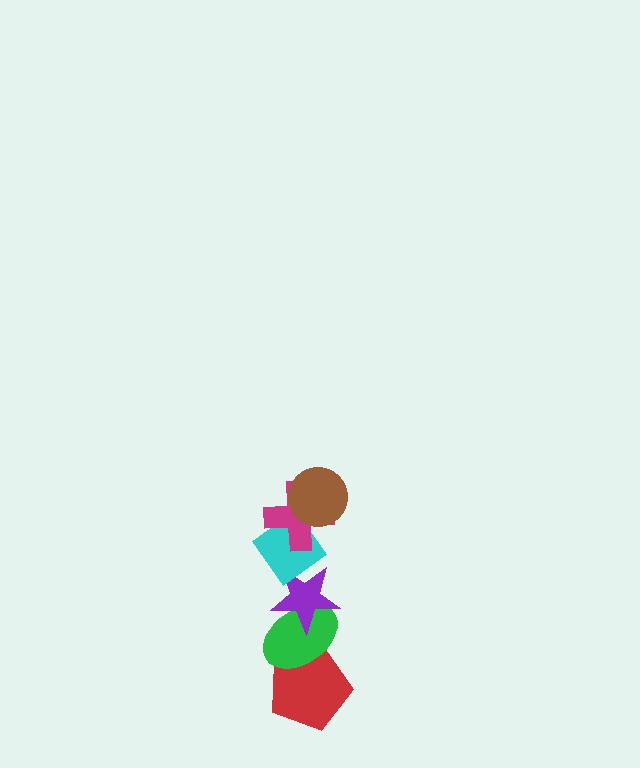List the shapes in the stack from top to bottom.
From top to bottom: the brown circle, the magenta cross, the cyan diamond, the purple star, the green ellipse, the red pentagon.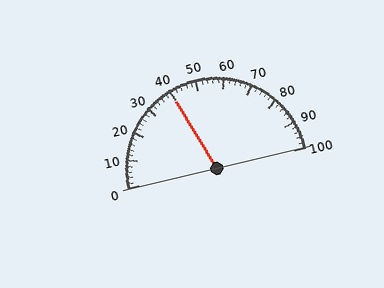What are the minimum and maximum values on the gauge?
The gauge ranges from 0 to 100.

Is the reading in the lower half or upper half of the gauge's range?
The reading is in the lower half of the range (0 to 100).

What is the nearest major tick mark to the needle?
The nearest major tick mark is 40.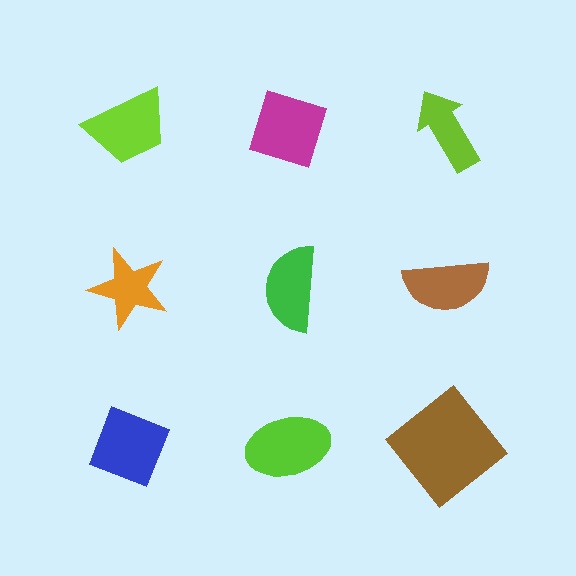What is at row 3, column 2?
A lime ellipse.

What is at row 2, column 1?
An orange star.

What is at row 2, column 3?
A brown semicircle.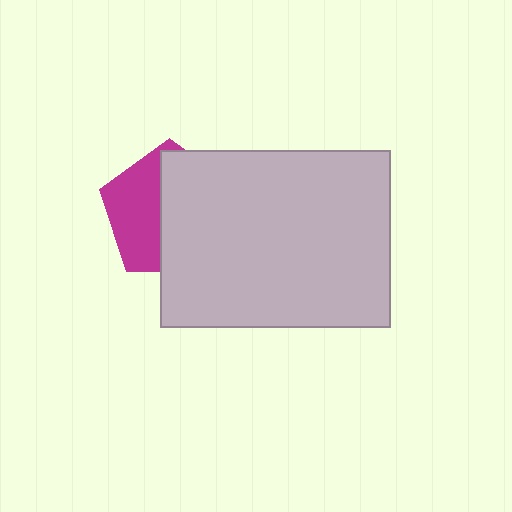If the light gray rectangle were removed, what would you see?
You would see the complete magenta pentagon.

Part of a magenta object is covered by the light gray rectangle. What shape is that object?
It is a pentagon.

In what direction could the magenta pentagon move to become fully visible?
The magenta pentagon could move left. That would shift it out from behind the light gray rectangle entirely.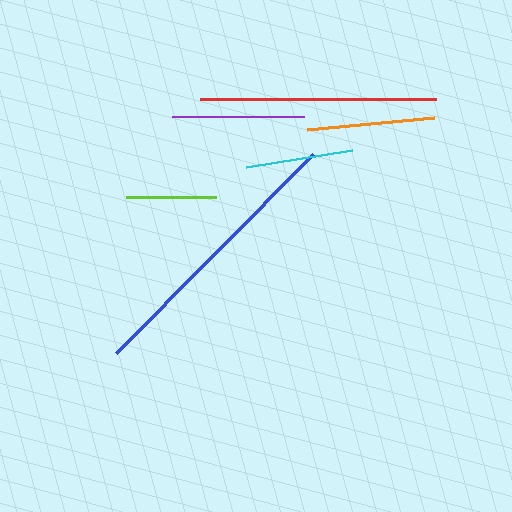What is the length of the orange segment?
The orange segment is approximately 127 pixels long.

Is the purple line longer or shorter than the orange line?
The purple line is longer than the orange line.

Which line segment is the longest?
The blue line is the longest at approximately 280 pixels.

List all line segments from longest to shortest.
From longest to shortest: blue, red, purple, orange, cyan, lime.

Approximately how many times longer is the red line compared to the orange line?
The red line is approximately 1.9 times the length of the orange line.